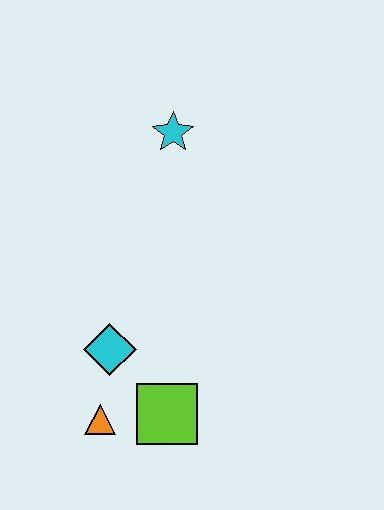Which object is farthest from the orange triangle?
The cyan star is farthest from the orange triangle.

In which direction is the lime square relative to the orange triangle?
The lime square is to the right of the orange triangle.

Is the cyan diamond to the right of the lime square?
No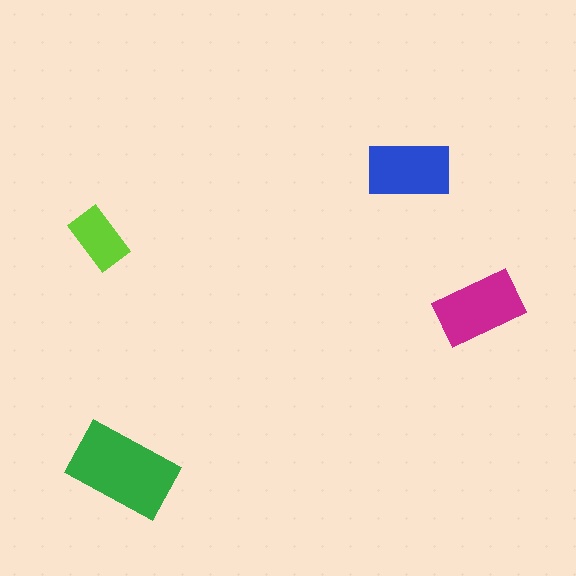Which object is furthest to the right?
The magenta rectangle is rightmost.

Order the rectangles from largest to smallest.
the green one, the magenta one, the blue one, the lime one.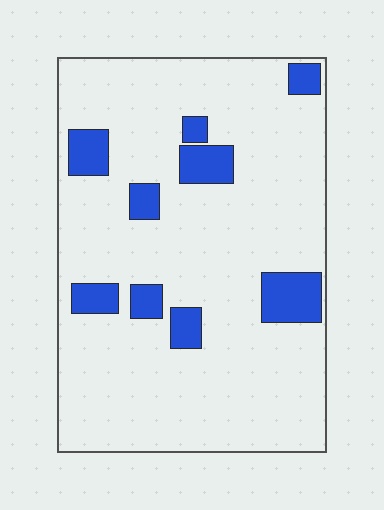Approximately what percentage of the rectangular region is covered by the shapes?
Approximately 15%.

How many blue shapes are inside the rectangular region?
9.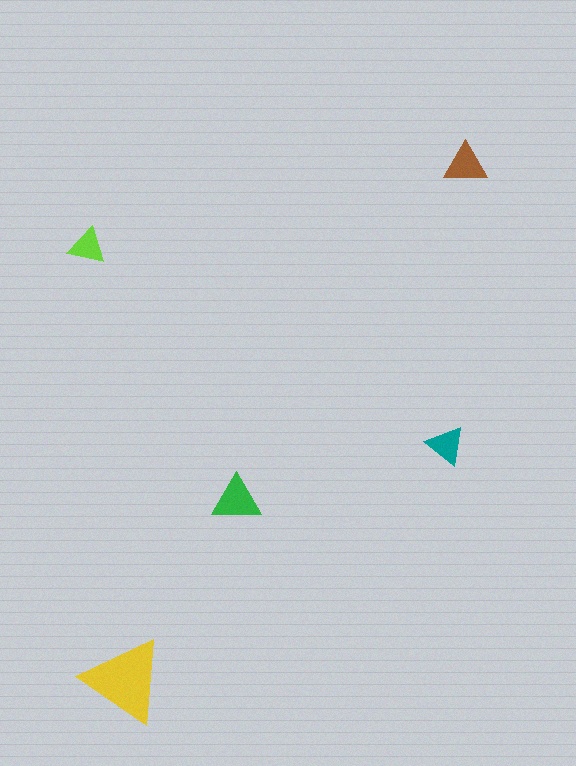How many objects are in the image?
There are 5 objects in the image.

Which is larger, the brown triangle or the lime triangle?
The brown one.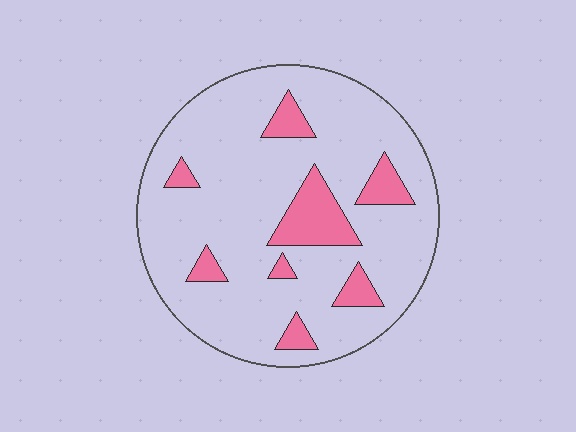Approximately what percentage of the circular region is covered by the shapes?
Approximately 15%.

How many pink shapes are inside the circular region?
8.